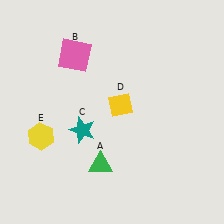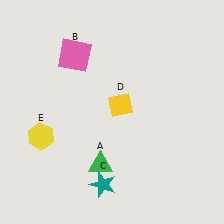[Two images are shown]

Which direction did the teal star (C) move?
The teal star (C) moved down.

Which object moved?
The teal star (C) moved down.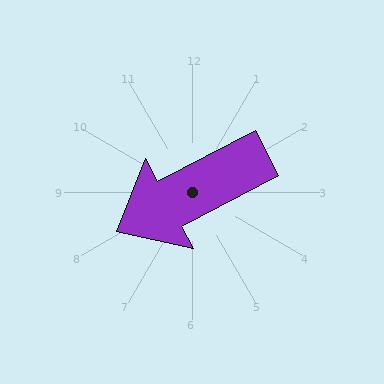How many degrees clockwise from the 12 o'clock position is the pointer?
Approximately 242 degrees.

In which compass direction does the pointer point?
Southwest.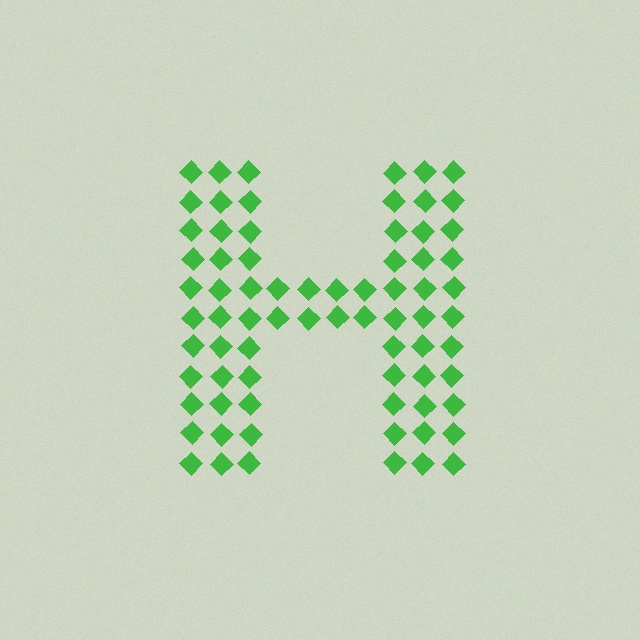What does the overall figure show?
The overall figure shows the letter H.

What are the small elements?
The small elements are diamonds.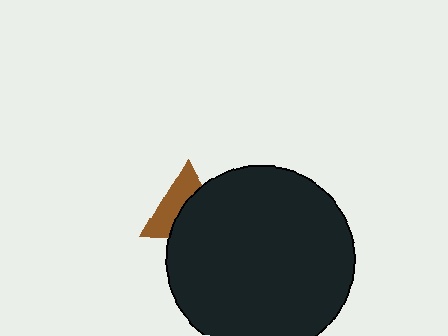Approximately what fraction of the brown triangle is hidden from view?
Roughly 52% of the brown triangle is hidden behind the black circle.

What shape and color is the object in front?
The object in front is a black circle.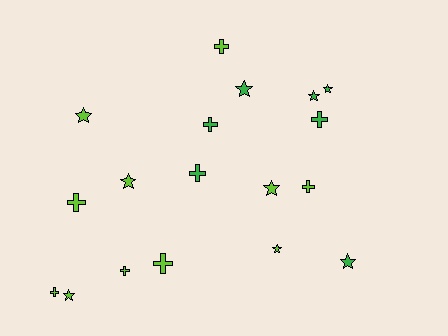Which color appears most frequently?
Lime, with 11 objects.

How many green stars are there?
There are 4 green stars.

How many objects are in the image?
There are 18 objects.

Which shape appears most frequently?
Cross, with 9 objects.